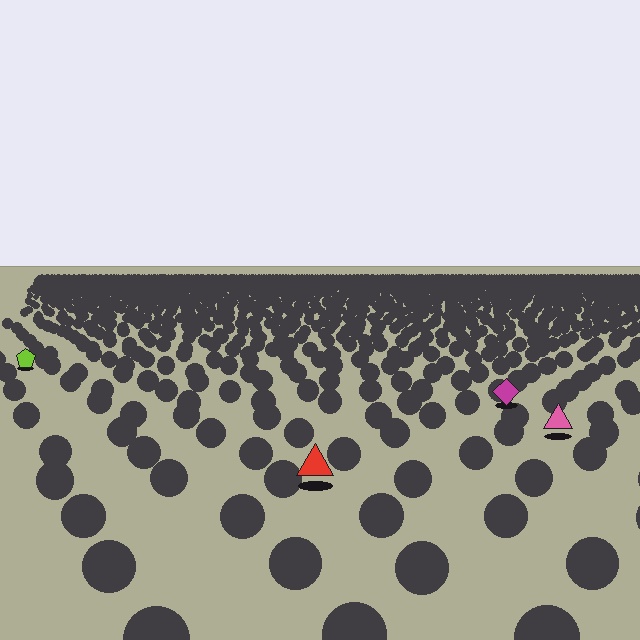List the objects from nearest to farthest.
From nearest to farthest: the red triangle, the pink triangle, the magenta diamond, the lime pentagon.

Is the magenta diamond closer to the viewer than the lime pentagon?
Yes. The magenta diamond is closer — you can tell from the texture gradient: the ground texture is coarser near it.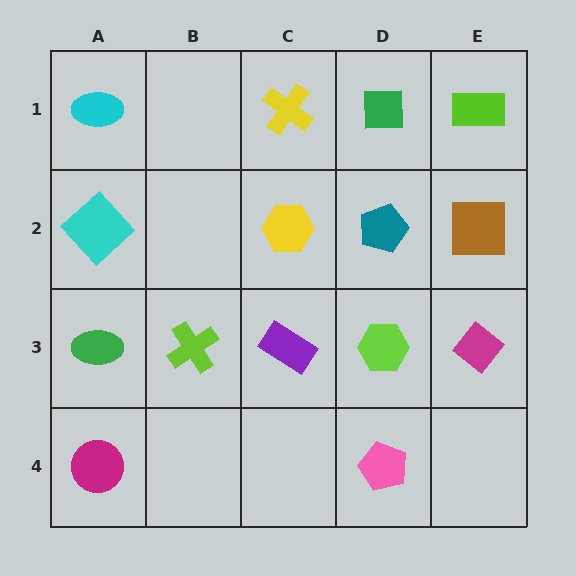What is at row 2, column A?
A cyan diamond.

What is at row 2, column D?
A teal pentagon.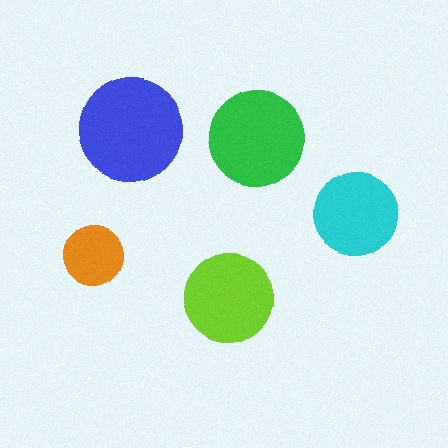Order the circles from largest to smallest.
the blue one, the green one, the lime one, the cyan one, the orange one.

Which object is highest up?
The blue circle is topmost.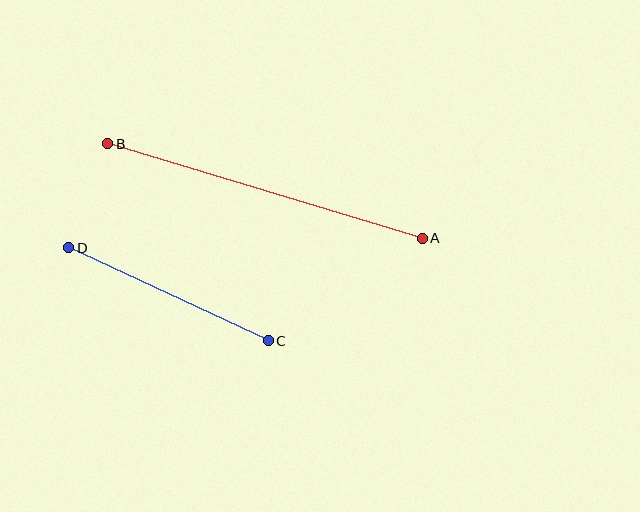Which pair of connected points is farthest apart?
Points A and B are farthest apart.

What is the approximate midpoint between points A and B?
The midpoint is at approximately (265, 191) pixels.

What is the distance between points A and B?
The distance is approximately 328 pixels.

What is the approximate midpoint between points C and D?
The midpoint is at approximately (169, 294) pixels.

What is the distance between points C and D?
The distance is approximately 220 pixels.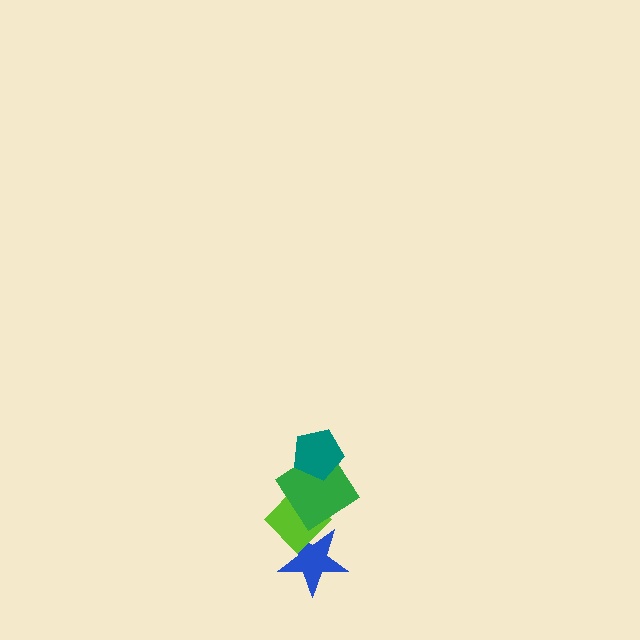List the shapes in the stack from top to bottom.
From top to bottom: the teal pentagon, the green diamond, the lime diamond, the blue star.